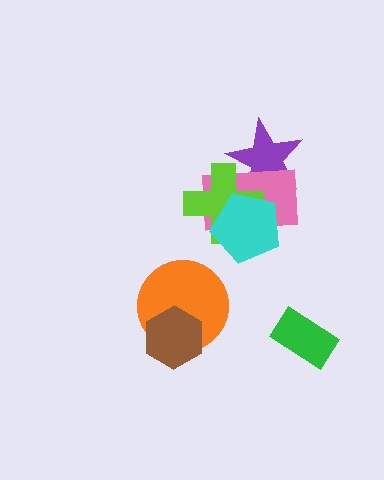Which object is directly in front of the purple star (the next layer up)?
The pink rectangle is directly in front of the purple star.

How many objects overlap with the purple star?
3 objects overlap with the purple star.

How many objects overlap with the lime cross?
3 objects overlap with the lime cross.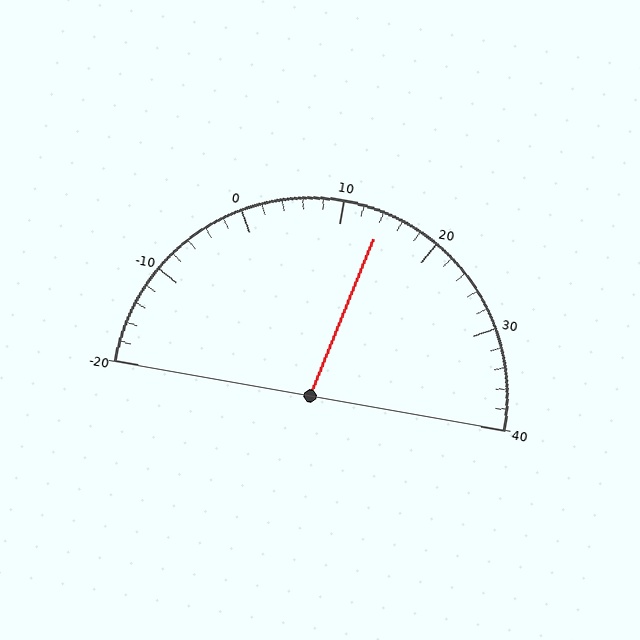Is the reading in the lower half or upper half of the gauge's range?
The reading is in the upper half of the range (-20 to 40).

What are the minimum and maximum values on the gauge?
The gauge ranges from -20 to 40.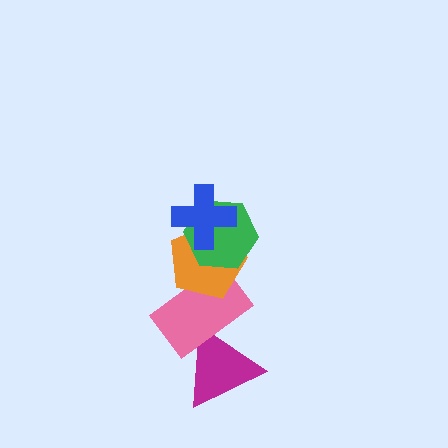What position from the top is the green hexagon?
The green hexagon is 2nd from the top.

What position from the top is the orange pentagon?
The orange pentagon is 3rd from the top.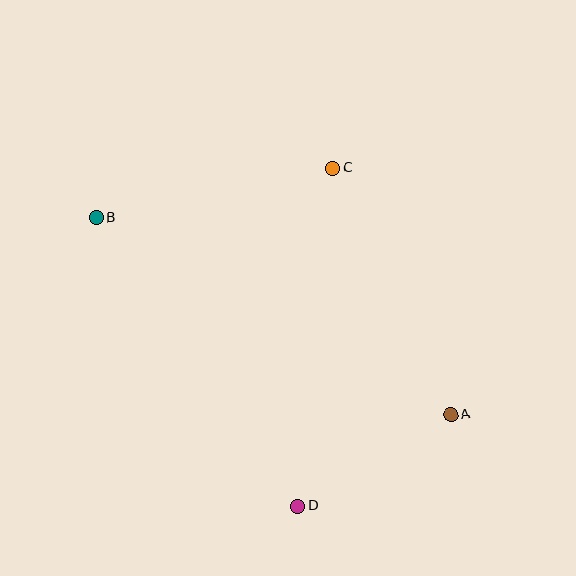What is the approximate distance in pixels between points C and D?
The distance between C and D is approximately 340 pixels.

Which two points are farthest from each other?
Points A and B are farthest from each other.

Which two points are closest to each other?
Points A and D are closest to each other.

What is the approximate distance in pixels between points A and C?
The distance between A and C is approximately 273 pixels.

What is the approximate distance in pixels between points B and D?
The distance between B and D is approximately 352 pixels.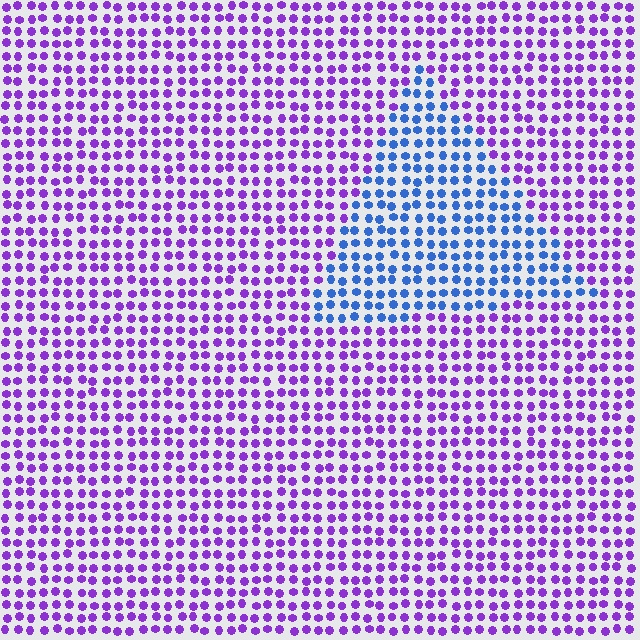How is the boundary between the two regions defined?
The boundary is defined purely by a slight shift in hue (about 56 degrees). Spacing, size, and orientation are identical on both sides.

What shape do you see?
I see a triangle.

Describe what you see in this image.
The image is filled with small purple elements in a uniform arrangement. A triangle-shaped region is visible where the elements are tinted to a slightly different hue, forming a subtle color boundary.